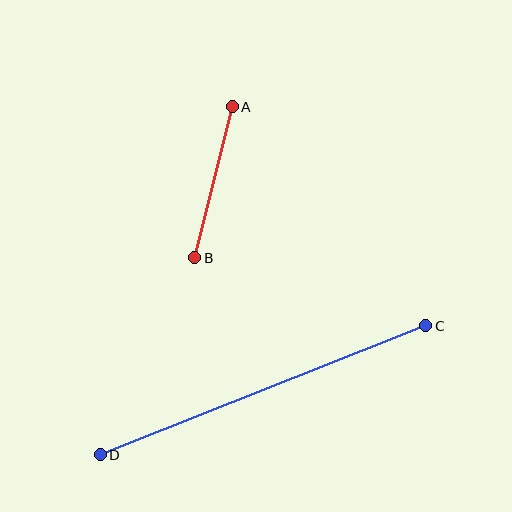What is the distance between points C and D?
The distance is approximately 350 pixels.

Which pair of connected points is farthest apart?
Points C and D are farthest apart.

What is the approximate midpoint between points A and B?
The midpoint is at approximately (214, 182) pixels.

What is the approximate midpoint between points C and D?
The midpoint is at approximately (263, 390) pixels.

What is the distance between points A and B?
The distance is approximately 155 pixels.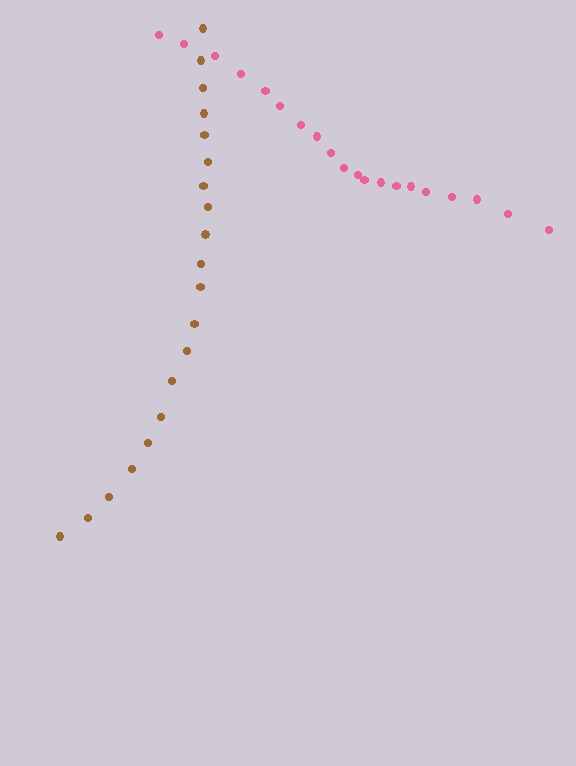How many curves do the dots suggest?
There are 2 distinct paths.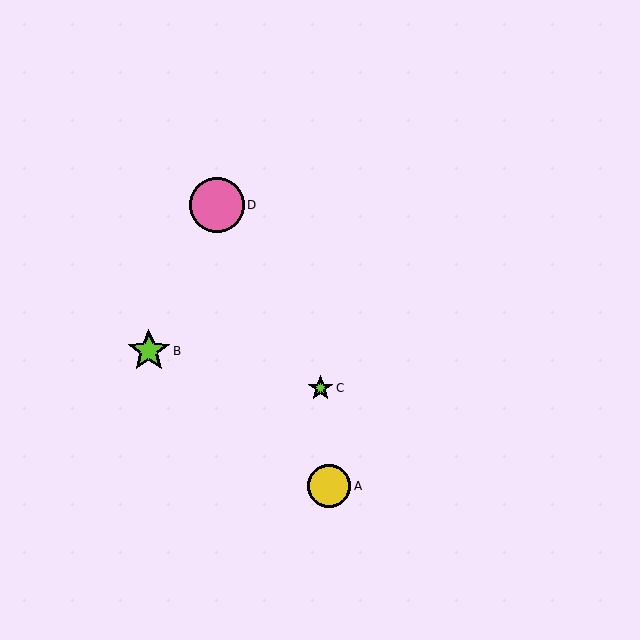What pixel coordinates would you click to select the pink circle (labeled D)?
Click at (217, 205) to select the pink circle D.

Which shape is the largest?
The pink circle (labeled D) is the largest.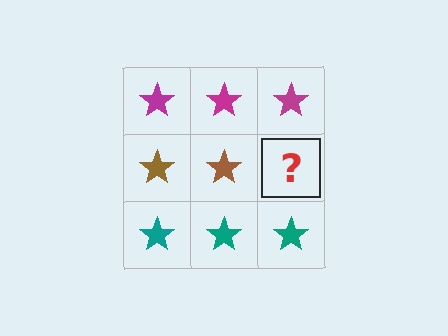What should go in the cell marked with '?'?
The missing cell should contain a brown star.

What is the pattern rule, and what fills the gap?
The rule is that each row has a consistent color. The gap should be filled with a brown star.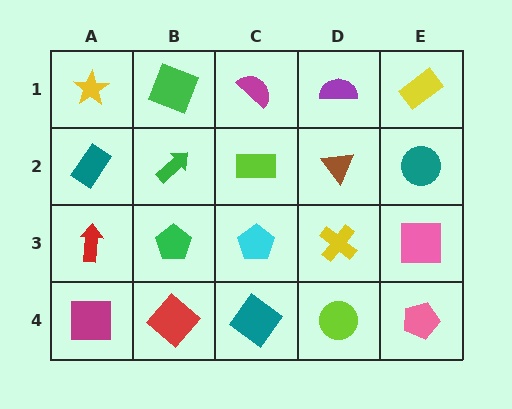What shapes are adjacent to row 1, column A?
A teal rectangle (row 2, column A), a green square (row 1, column B).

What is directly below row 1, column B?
A green arrow.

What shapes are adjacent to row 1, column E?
A teal circle (row 2, column E), a purple semicircle (row 1, column D).